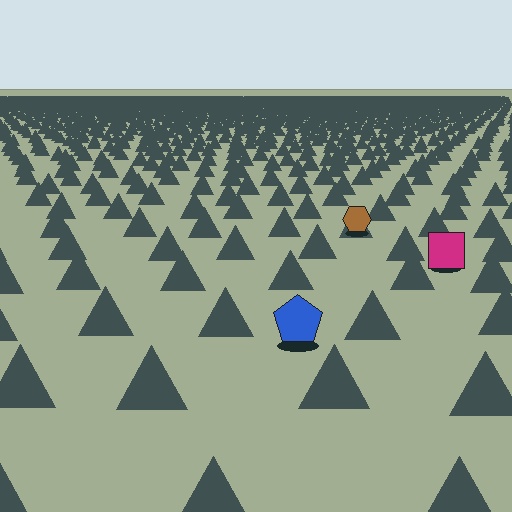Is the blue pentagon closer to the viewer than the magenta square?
Yes. The blue pentagon is closer — you can tell from the texture gradient: the ground texture is coarser near it.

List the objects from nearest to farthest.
From nearest to farthest: the blue pentagon, the magenta square, the brown hexagon.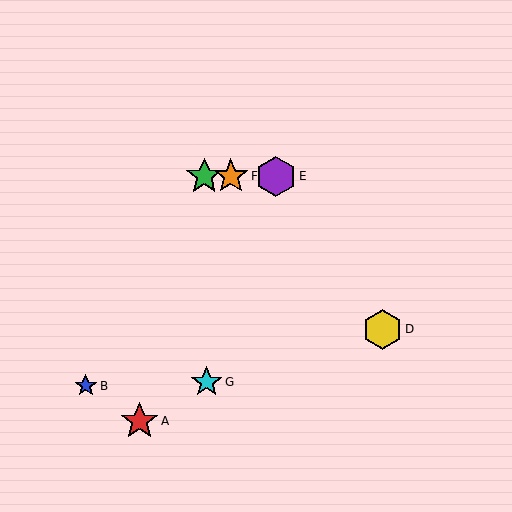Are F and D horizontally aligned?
No, F is at y≈176 and D is at y≈329.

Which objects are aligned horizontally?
Objects C, E, F are aligned horizontally.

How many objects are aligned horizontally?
3 objects (C, E, F) are aligned horizontally.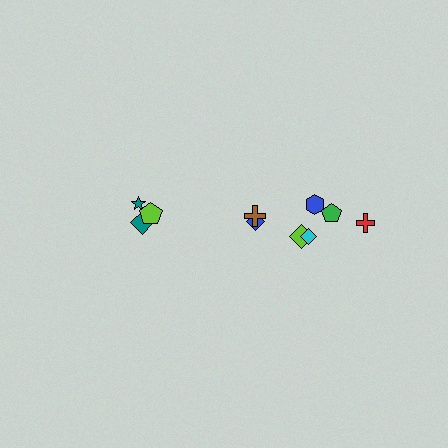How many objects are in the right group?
There are 7 objects.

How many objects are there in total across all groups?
There are 10 objects.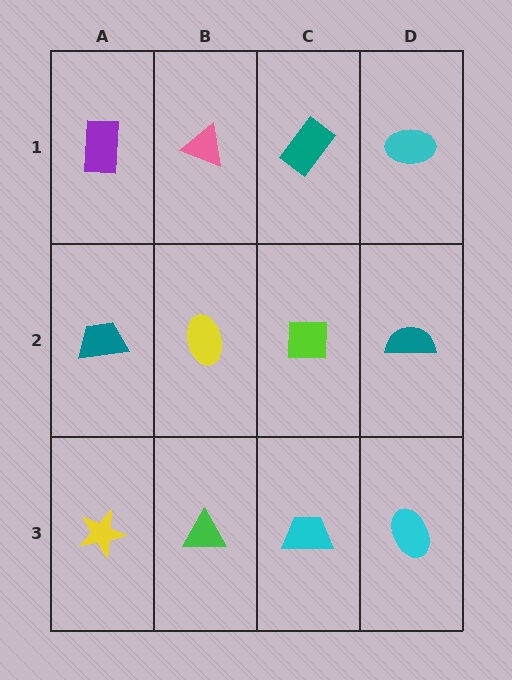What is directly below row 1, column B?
A yellow ellipse.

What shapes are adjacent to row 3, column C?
A lime square (row 2, column C), a green triangle (row 3, column B), a cyan ellipse (row 3, column D).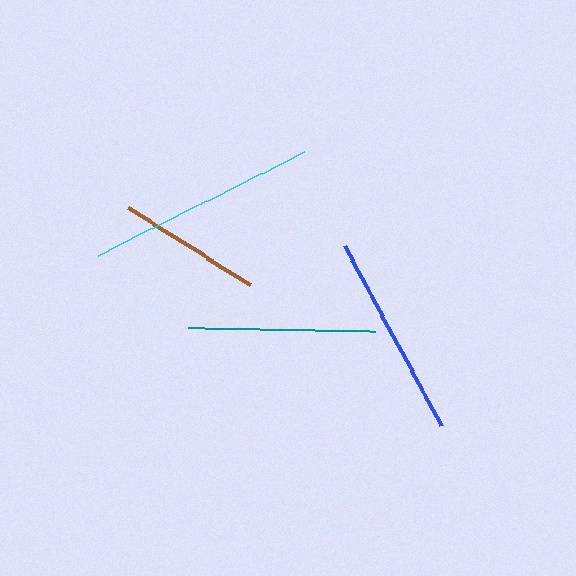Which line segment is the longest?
The cyan line is the longest at approximately 232 pixels.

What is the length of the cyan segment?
The cyan segment is approximately 232 pixels long.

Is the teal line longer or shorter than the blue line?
The blue line is longer than the teal line.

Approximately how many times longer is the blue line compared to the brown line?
The blue line is approximately 1.4 times the length of the brown line.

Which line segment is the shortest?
The brown line is the shortest at approximately 144 pixels.